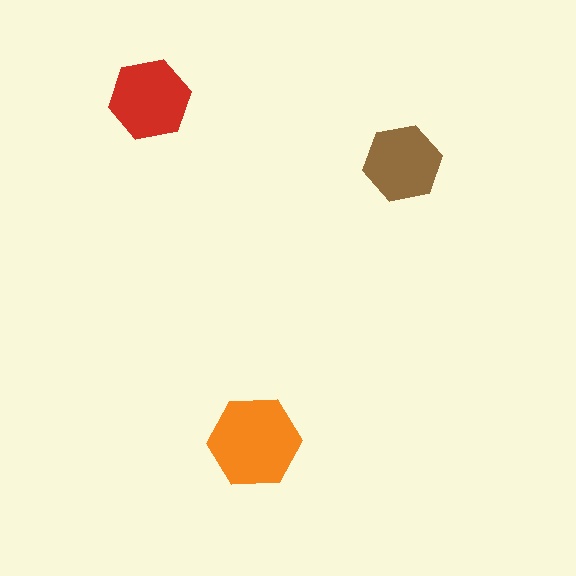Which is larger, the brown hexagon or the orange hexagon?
The orange one.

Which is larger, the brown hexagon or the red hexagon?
The red one.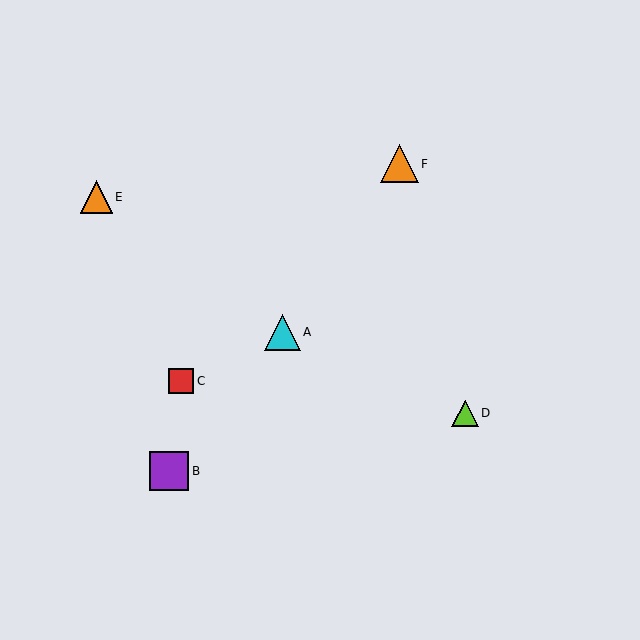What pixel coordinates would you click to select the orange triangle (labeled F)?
Click at (399, 164) to select the orange triangle F.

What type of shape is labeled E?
Shape E is an orange triangle.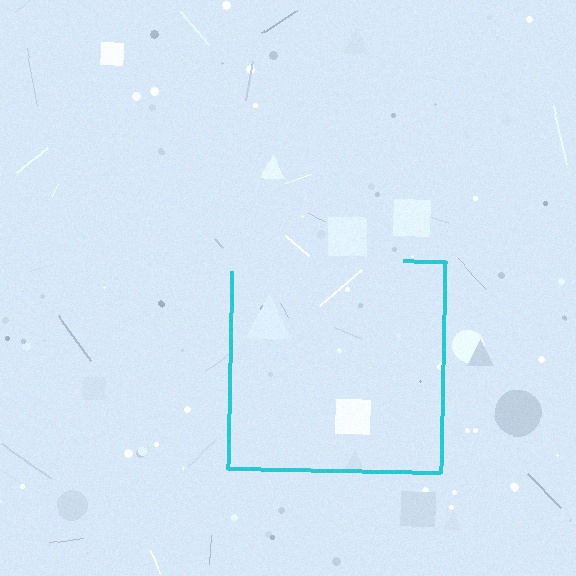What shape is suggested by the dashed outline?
The dashed outline suggests a square.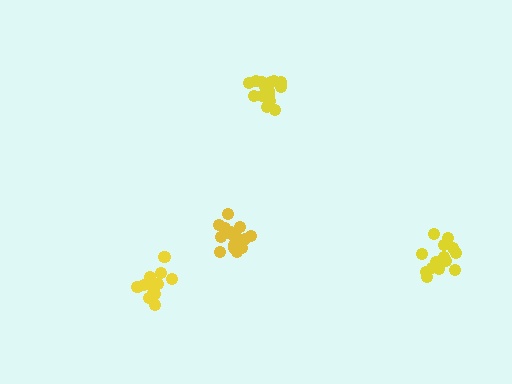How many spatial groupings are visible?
There are 4 spatial groupings.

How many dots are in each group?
Group 1: 16 dots, Group 2: 14 dots, Group 3: 20 dots, Group 4: 16 dots (66 total).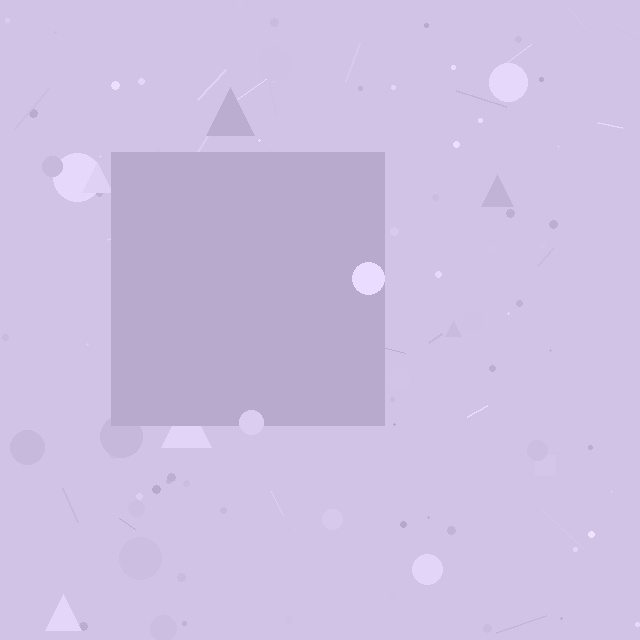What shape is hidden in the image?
A square is hidden in the image.